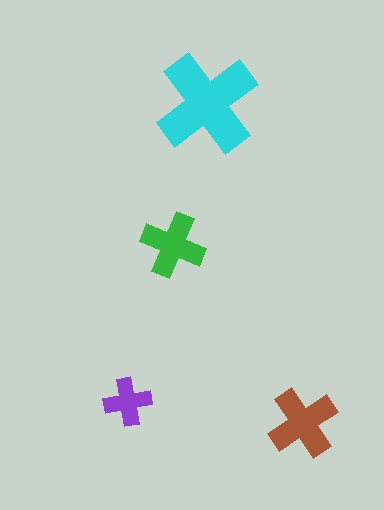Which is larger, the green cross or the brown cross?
The brown one.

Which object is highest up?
The cyan cross is topmost.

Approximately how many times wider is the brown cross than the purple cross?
About 1.5 times wider.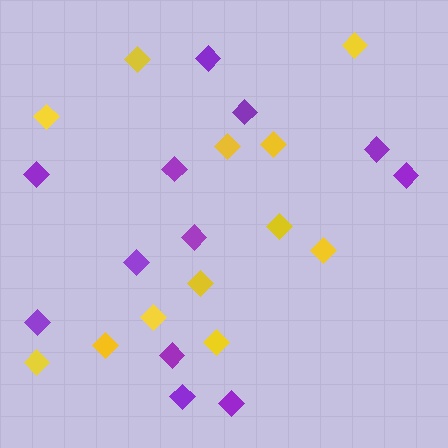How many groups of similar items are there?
There are 2 groups: one group of yellow diamonds (12) and one group of purple diamonds (12).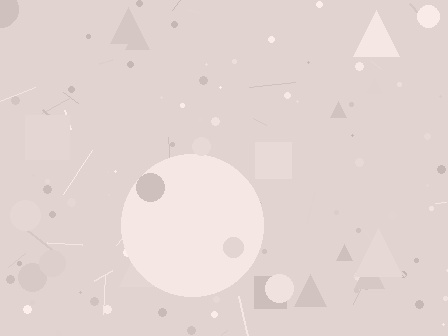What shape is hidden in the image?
A circle is hidden in the image.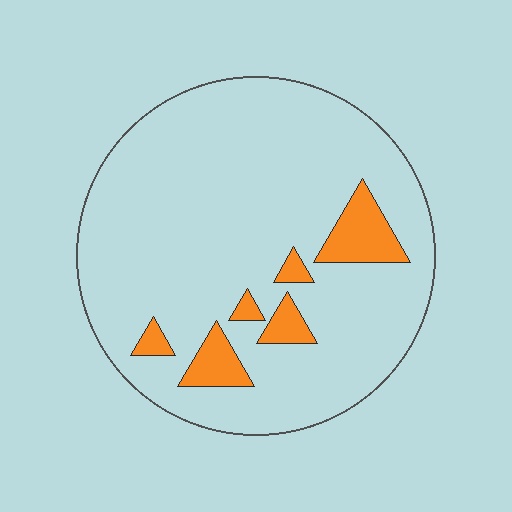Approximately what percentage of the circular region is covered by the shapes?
Approximately 10%.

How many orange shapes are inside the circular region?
6.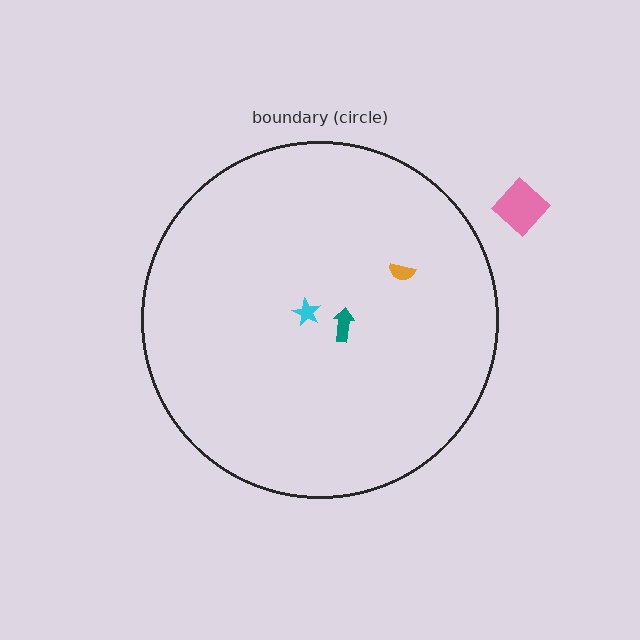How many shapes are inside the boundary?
3 inside, 1 outside.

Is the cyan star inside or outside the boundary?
Inside.